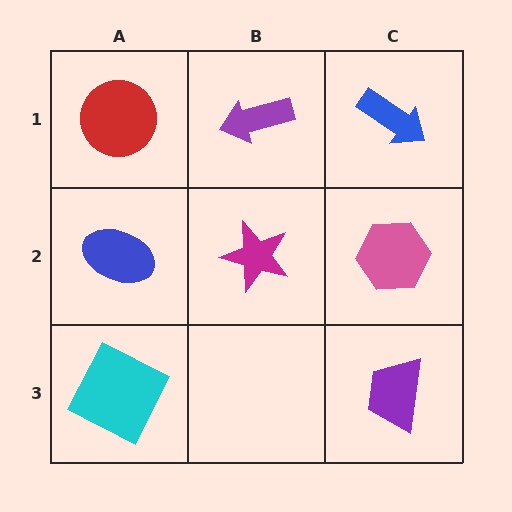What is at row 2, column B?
A magenta star.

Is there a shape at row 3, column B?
No, that cell is empty.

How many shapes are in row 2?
3 shapes.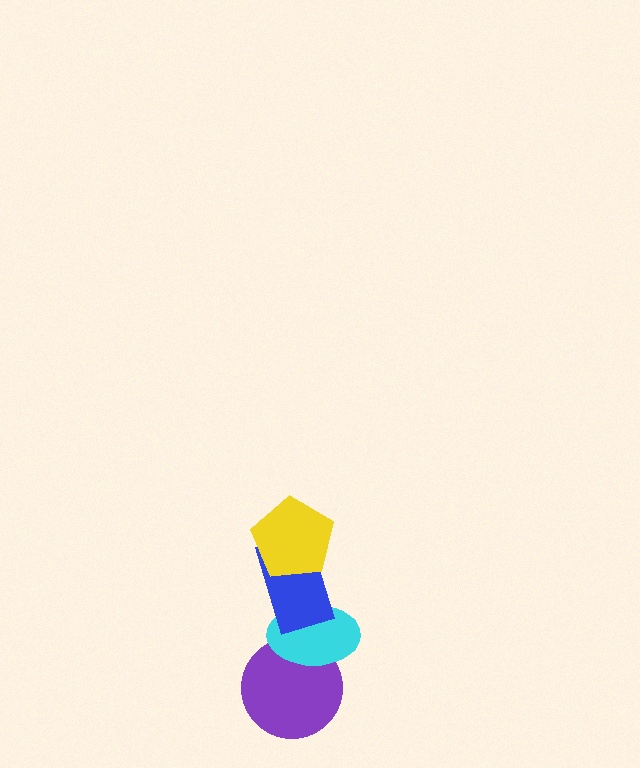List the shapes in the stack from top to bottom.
From top to bottom: the yellow pentagon, the blue rectangle, the cyan ellipse, the purple circle.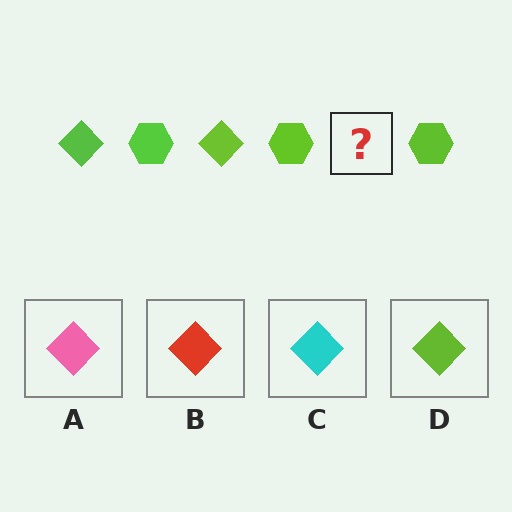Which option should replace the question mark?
Option D.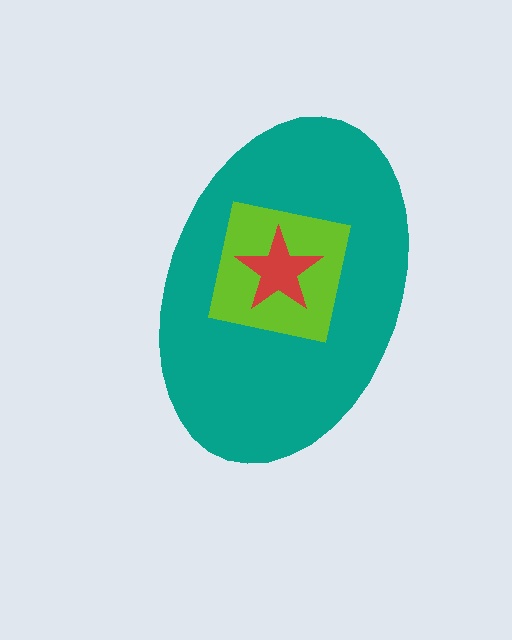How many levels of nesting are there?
3.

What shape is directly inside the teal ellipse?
The lime square.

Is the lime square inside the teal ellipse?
Yes.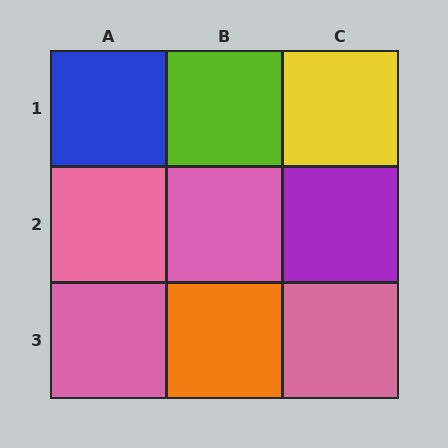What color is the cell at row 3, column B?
Orange.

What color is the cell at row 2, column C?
Purple.